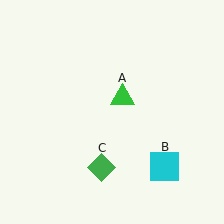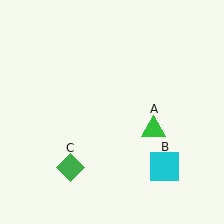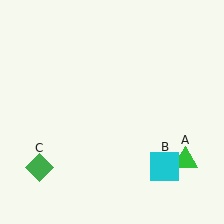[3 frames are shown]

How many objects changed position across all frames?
2 objects changed position: green triangle (object A), green diamond (object C).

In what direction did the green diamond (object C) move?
The green diamond (object C) moved left.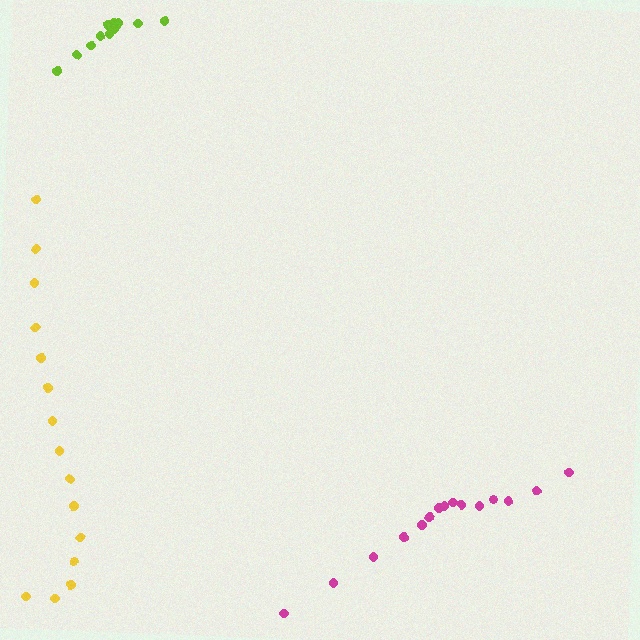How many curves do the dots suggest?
There are 3 distinct paths.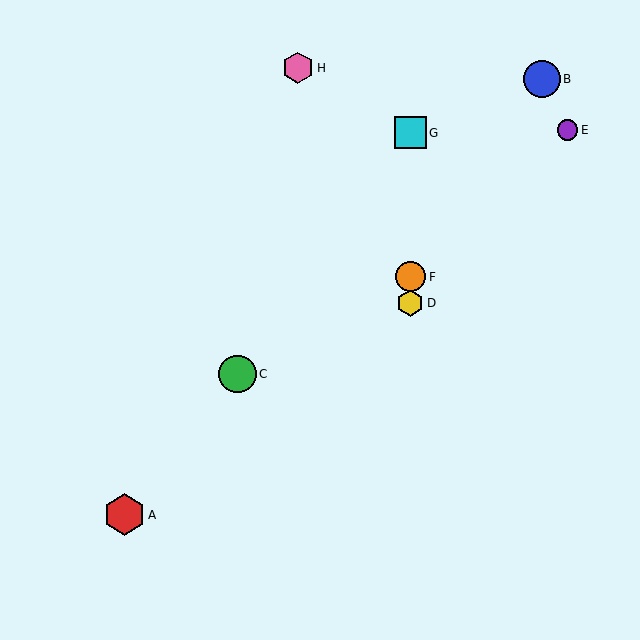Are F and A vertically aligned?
No, F is at x≈410 and A is at x≈124.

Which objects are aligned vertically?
Objects D, F, G are aligned vertically.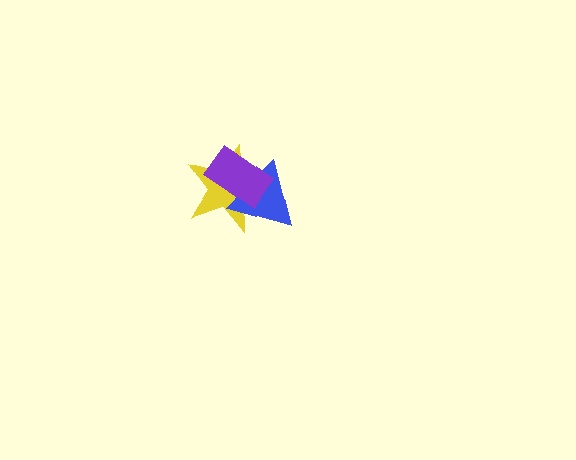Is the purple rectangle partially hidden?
No, no other shape covers it.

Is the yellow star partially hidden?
Yes, it is partially covered by another shape.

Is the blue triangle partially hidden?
Yes, it is partially covered by another shape.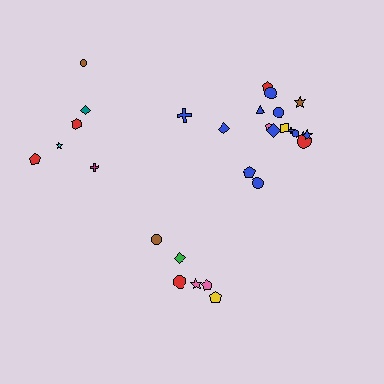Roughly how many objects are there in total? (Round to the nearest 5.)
Roughly 30 objects in total.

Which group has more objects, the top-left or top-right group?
The top-right group.